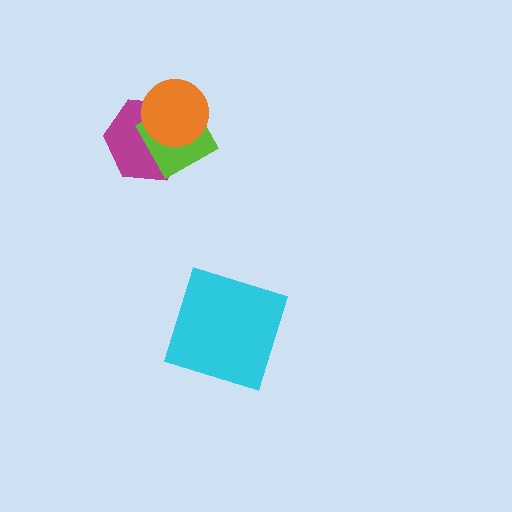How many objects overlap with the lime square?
2 objects overlap with the lime square.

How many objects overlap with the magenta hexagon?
2 objects overlap with the magenta hexagon.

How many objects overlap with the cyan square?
0 objects overlap with the cyan square.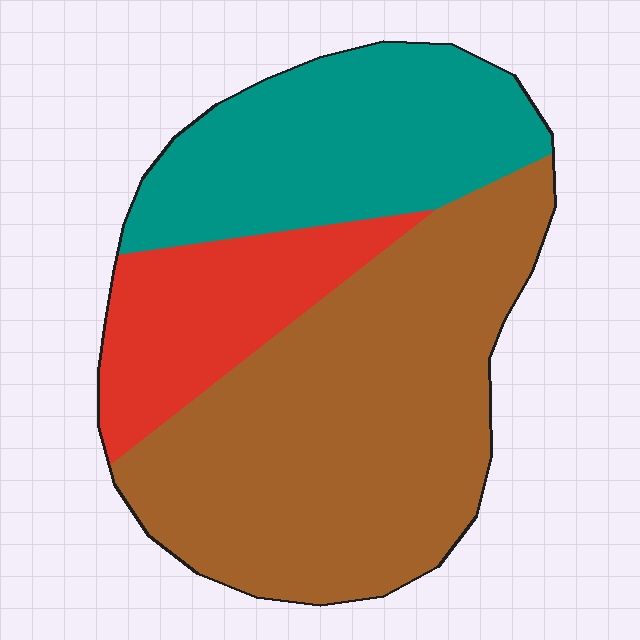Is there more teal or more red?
Teal.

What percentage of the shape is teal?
Teal covers around 30% of the shape.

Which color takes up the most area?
Brown, at roughly 55%.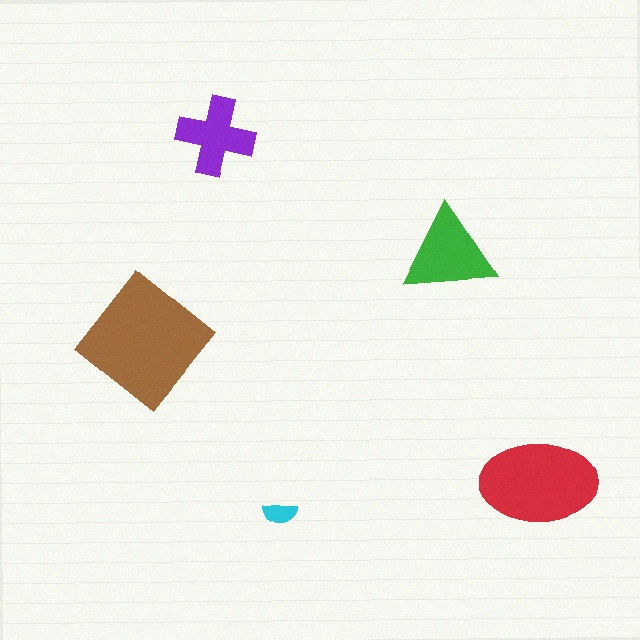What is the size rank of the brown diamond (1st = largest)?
1st.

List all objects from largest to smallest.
The brown diamond, the red ellipse, the green triangle, the purple cross, the cyan semicircle.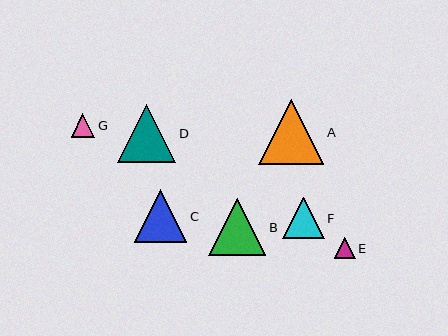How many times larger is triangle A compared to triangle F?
Triangle A is approximately 1.6 times the size of triangle F.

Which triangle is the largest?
Triangle A is the largest with a size of approximately 65 pixels.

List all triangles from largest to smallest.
From largest to smallest: A, D, B, C, F, G, E.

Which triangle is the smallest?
Triangle E is the smallest with a size of approximately 20 pixels.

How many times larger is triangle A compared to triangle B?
Triangle A is approximately 1.1 times the size of triangle B.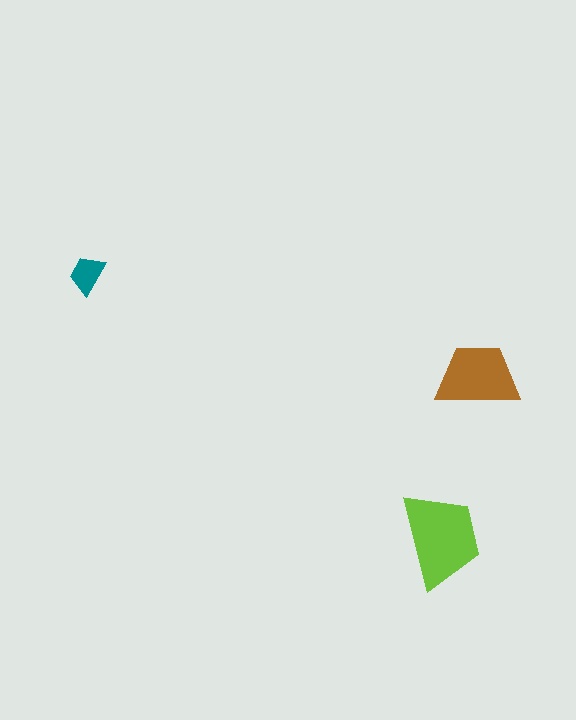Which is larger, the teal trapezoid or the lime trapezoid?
The lime one.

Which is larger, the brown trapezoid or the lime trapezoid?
The lime one.